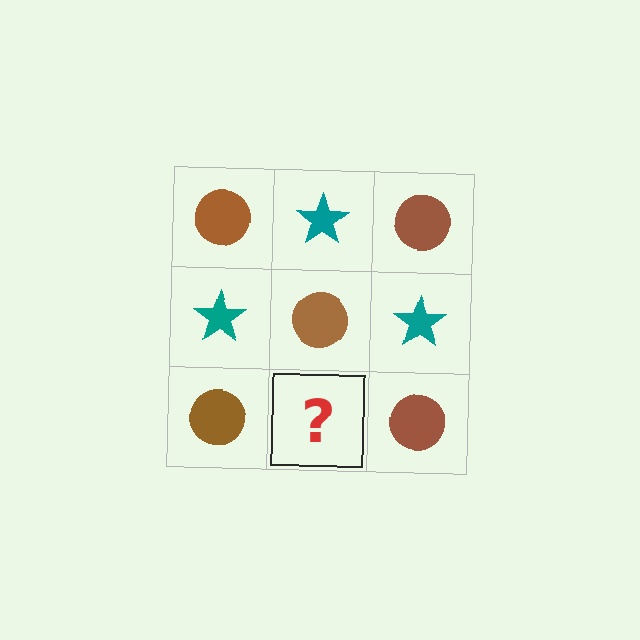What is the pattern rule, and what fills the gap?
The rule is that it alternates brown circle and teal star in a checkerboard pattern. The gap should be filled with a teal star.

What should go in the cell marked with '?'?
The missing cell should contain a teal star.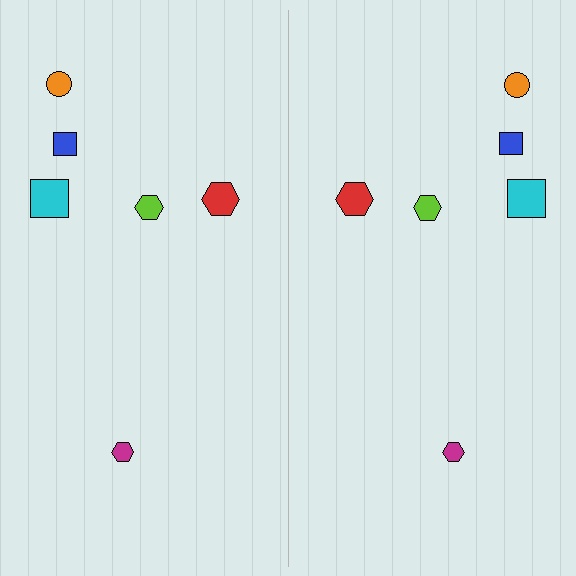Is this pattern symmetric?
Yes, this pattern has bilateral (reflection) symmetry.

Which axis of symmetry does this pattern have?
The pattern has a vertical axis of symmetry running through the center of the image.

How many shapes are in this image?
There are 12 shapes in this image.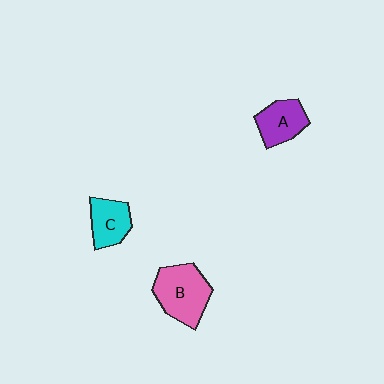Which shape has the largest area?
Shape B (pink).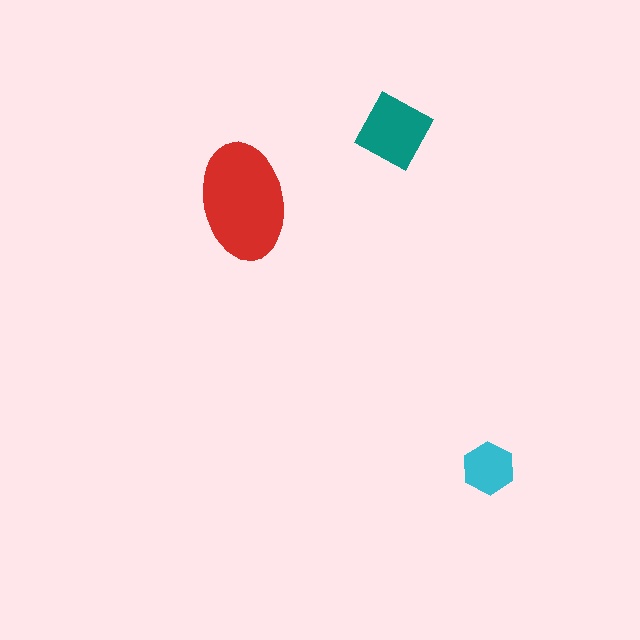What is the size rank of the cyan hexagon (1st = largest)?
3rd.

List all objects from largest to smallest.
The red ellipse, the teal diamond, the cyan hexagon.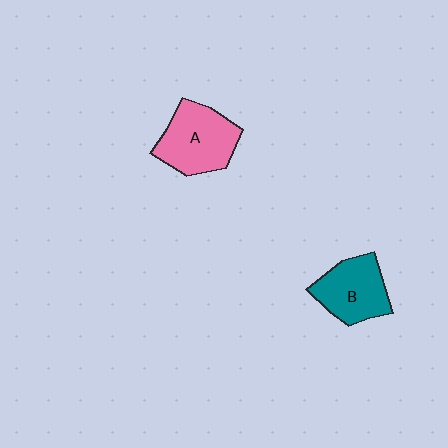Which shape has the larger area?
Shape A (pink).